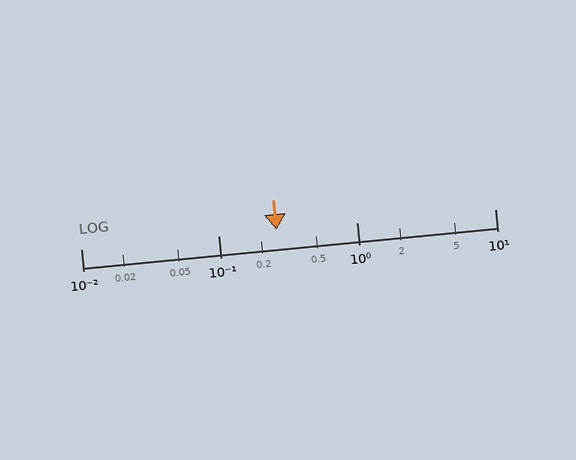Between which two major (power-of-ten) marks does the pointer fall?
The pointer is between 0.1 and 1.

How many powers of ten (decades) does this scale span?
The scale spans 3 decades, from 0.01 to 10.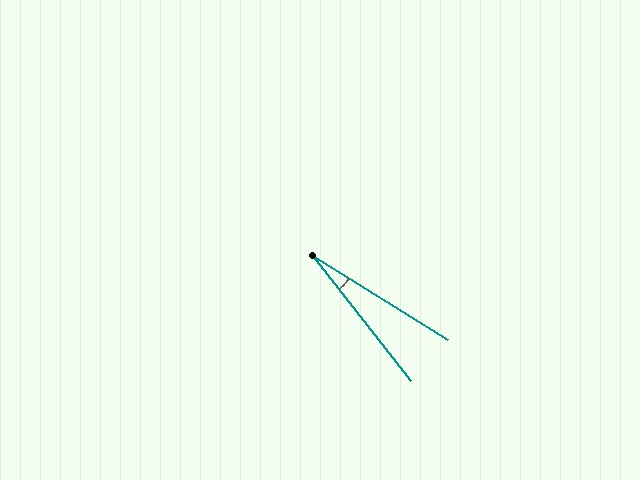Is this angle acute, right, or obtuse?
It is acute.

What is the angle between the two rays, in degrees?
Approximately 20 degrees.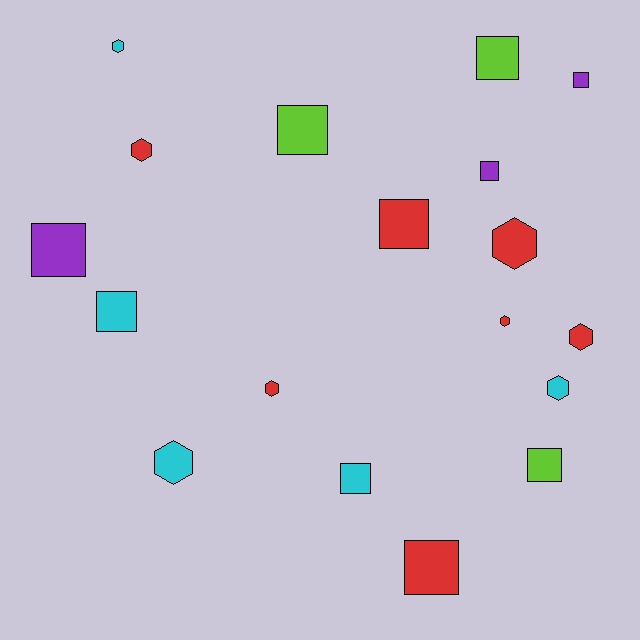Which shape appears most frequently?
Square, with 10 objects.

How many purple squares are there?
There are 3 purple squares.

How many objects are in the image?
There are 18 objects.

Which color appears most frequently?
Red, with 7 objects.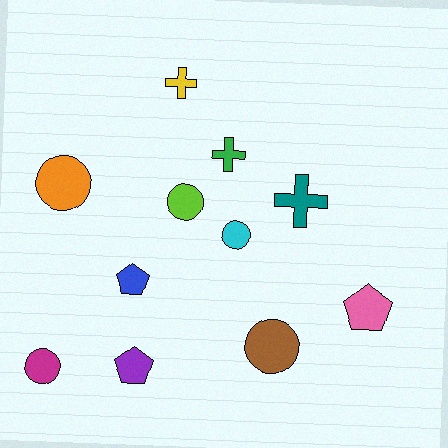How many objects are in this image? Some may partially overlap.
There are 11 objects.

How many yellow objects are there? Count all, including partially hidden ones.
There is 1 yellow object.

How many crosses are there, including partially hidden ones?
There are 3 crosses.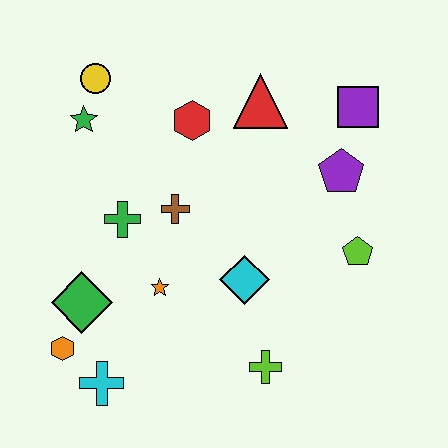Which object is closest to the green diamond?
The orange hexagon is closest to the green diamond.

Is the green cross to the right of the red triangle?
No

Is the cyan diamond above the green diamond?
Yes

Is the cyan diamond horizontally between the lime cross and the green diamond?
Yes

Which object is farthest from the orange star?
The purple square is farthest from the orange star.